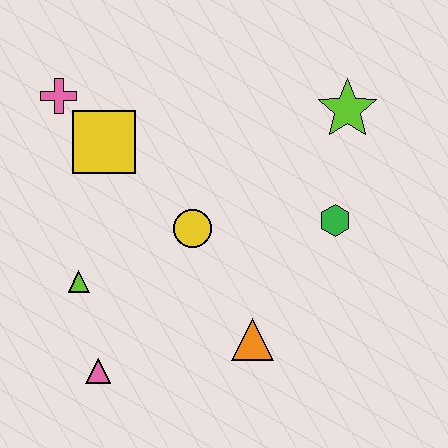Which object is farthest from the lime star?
The pink triangle is farthest from the lime star.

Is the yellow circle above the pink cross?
No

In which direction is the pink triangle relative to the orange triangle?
The pink triangle is to the left of the orange triangle.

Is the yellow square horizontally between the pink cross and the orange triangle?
Yes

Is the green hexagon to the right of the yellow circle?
Yes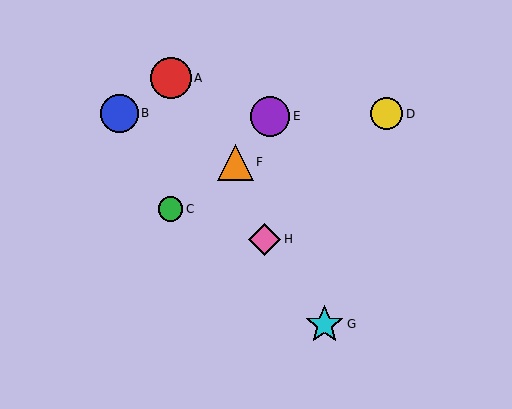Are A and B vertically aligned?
No, A is at x≈171 and B is at x≈120.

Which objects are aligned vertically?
Objects A, C are aligned vertically.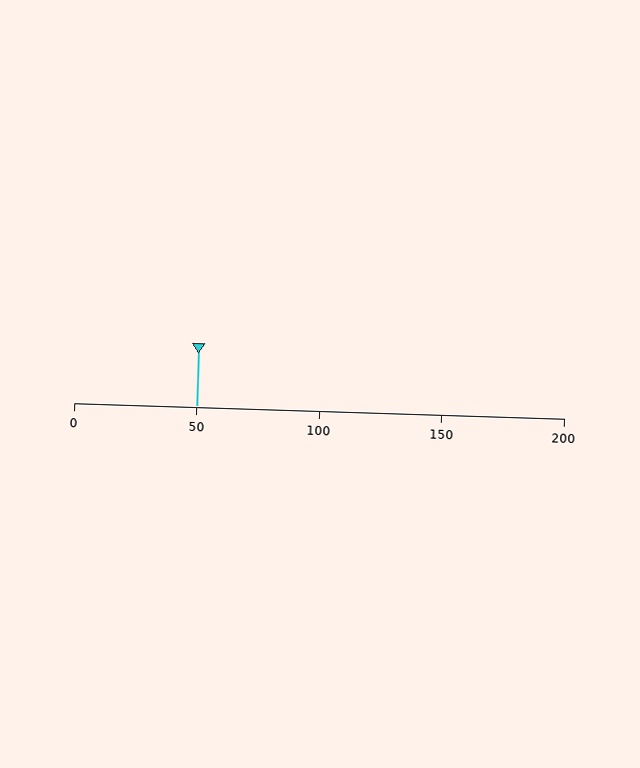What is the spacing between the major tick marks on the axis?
The major ticks are spaced 50 apart.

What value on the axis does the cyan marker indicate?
The marker indicates approximately 50.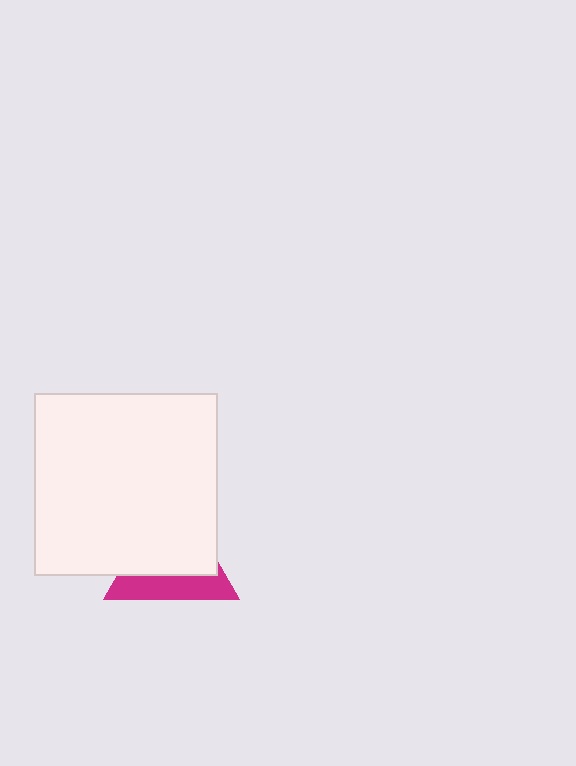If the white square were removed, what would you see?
You would see the complete magenta triangle.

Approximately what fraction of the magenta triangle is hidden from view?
Roughly 63% of the magenta triangle is hidden behind the white square.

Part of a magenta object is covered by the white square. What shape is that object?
It is a triangle.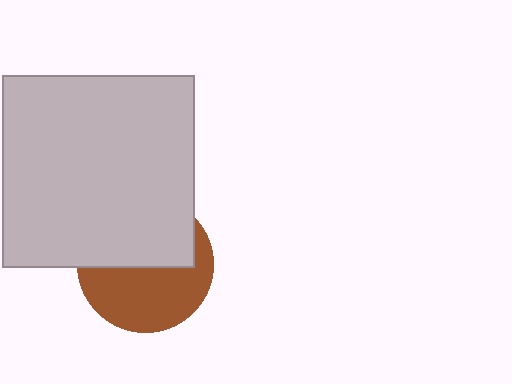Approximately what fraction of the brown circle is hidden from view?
Roughly 48% of the brown circle is hidden behind the light gray square.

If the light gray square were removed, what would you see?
You would see the complete brown circle.